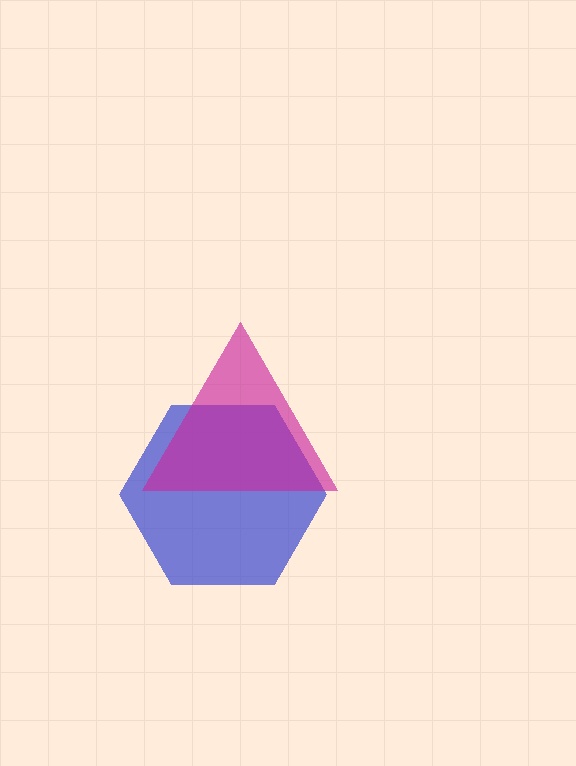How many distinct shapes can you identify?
There are 2 distinct shapes: a blue hexagon, a magenta triangle.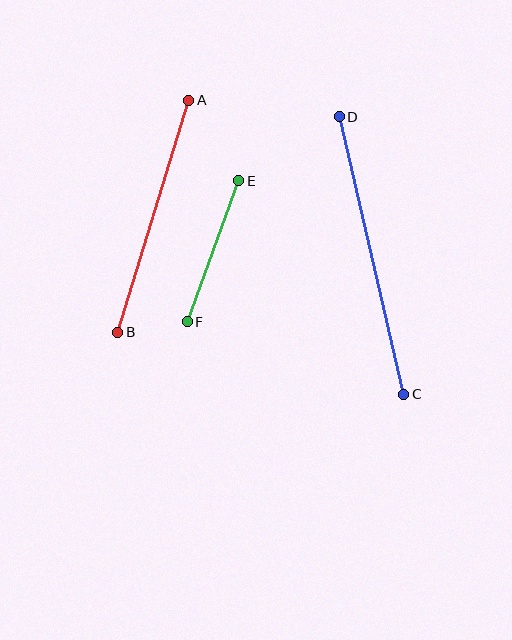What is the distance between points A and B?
The distance is approximately 243 pixels.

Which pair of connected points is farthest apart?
Points C and D are farthest apart.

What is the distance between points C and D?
The distance is approximately 285 pixels.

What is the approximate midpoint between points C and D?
The midpoint is at approximately (371, 255) pixels.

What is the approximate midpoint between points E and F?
The midpoint is at approximately (213, 251) pixels.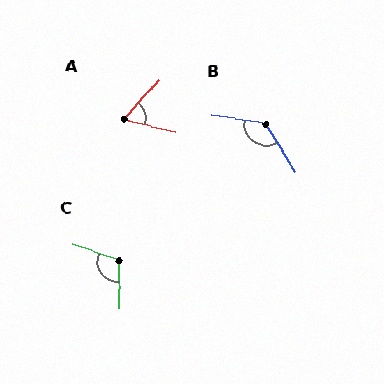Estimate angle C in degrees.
Approximately 110 degrees.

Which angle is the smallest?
A, at approximately 63 degrees.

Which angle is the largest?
B, at approximately 130 degrees.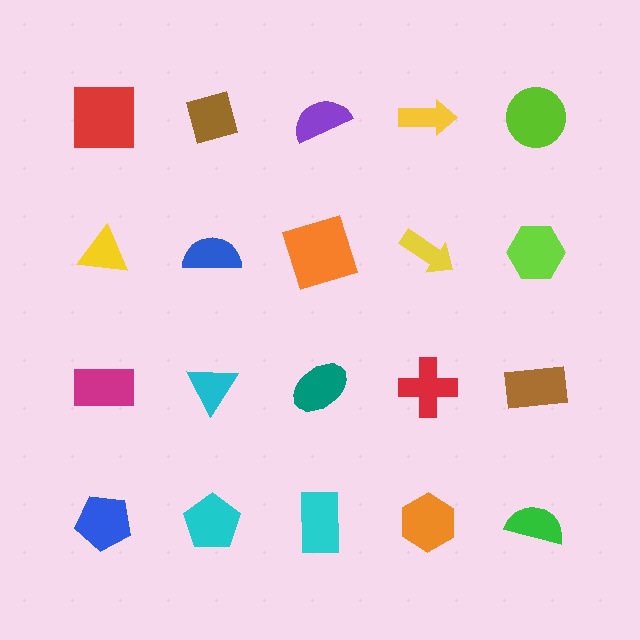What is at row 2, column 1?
A yellow triangle.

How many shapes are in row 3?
5 shapes.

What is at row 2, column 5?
A lime hexagon.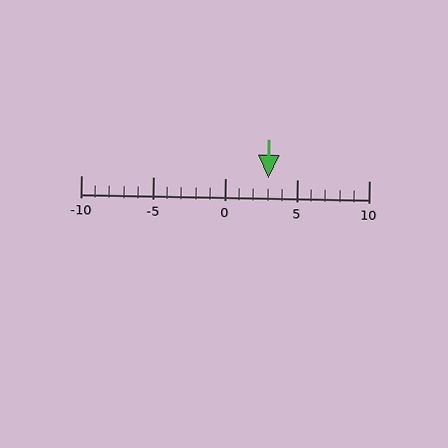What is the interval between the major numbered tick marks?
The major tick marks are spaced 5 units apart.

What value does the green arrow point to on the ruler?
The green arrow points to approximately 3.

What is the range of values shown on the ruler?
The ruler shows values from -10 to 10.